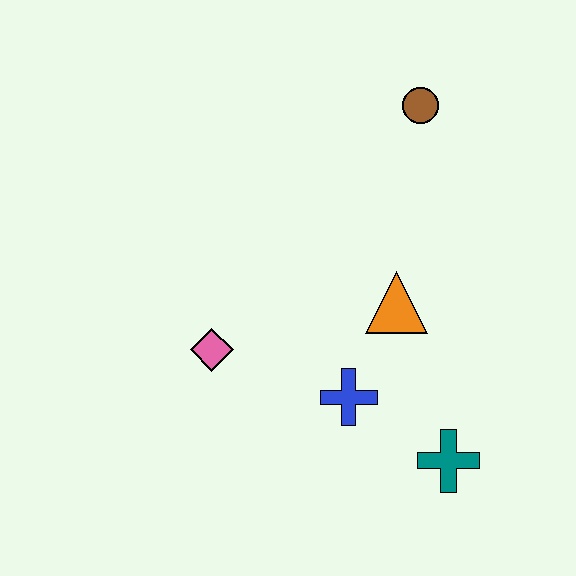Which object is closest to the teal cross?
The blue cross is closest to the teal cross.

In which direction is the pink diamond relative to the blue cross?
The pink diamond is to the left of the blue cross.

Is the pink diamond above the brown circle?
No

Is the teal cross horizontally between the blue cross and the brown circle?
No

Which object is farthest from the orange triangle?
The brown circle is farthest from the orange triangle.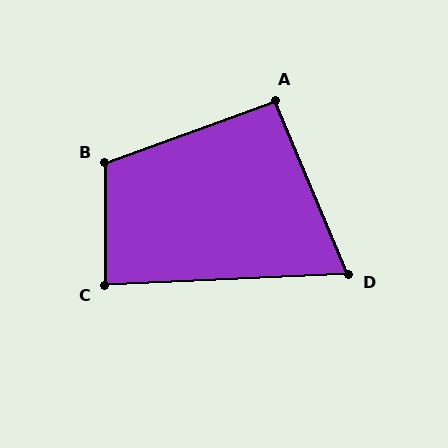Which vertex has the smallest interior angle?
D, at approximately 70 degrees.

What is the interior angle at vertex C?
Approximately 87 degrees (approximately right).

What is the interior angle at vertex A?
Approximately 93 degrees (approximately right).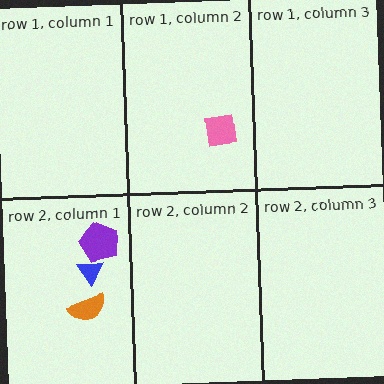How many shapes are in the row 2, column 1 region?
3.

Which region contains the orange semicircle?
The row 2, column 1 region.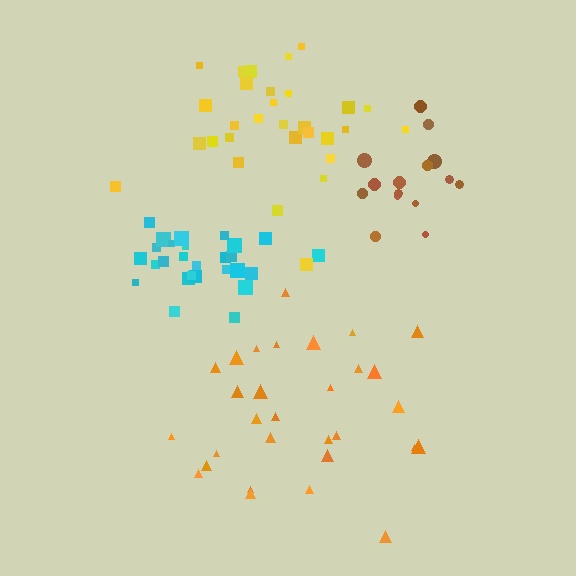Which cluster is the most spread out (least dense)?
Orange.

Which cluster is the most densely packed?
Brown.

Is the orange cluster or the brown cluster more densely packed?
Brown.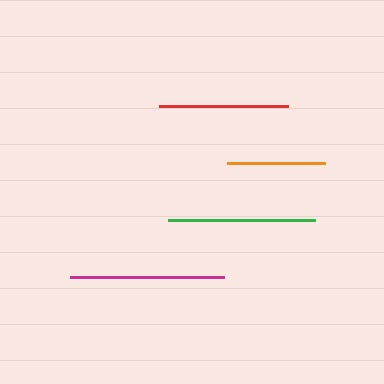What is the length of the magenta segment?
The magenta segment is approximately 154 pixels long.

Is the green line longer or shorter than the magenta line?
The magenta line is longer than the green line.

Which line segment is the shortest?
The orange line is the shortest at approximately 98 pixels.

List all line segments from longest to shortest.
From longest to shortest: magenta, green, red, orange.